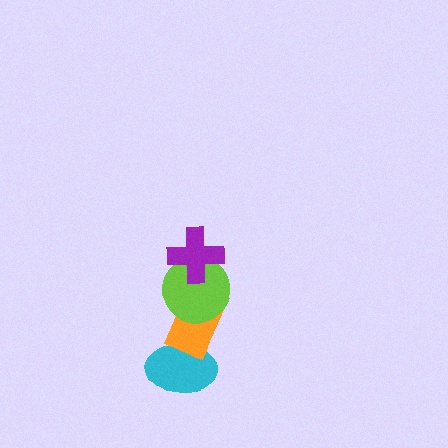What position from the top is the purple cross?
The purple cross is 1st from the top.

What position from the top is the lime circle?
The lime circle is 2nd from the top.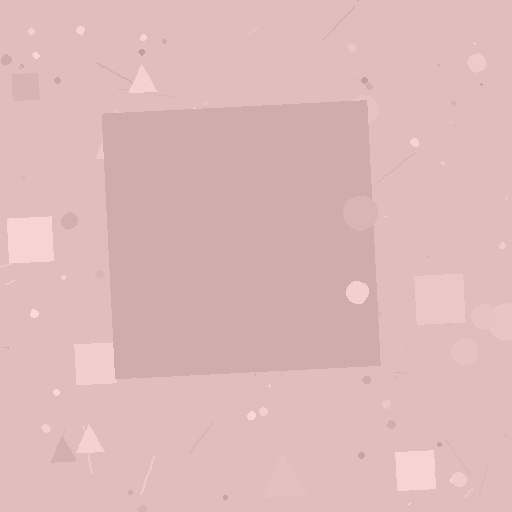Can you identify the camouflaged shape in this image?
The camouflaged shape is a square.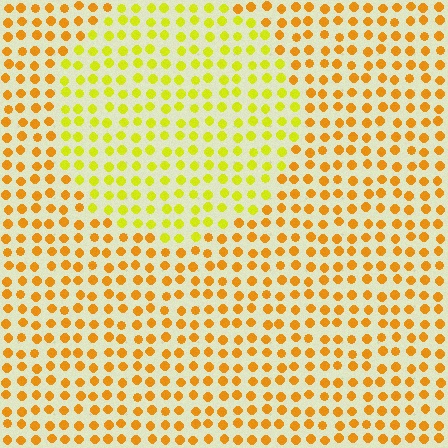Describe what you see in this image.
The image is filled with small orange elements in a uniform arrangement. A circle-shaped region is visible where the elements are tinted to a slightly different hue, forming a subtle color boundary.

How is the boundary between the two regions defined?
The boundary is defined purely by a slight shift in hue (about 32 degrees). Spacing, size, and orientation are identical on both sides.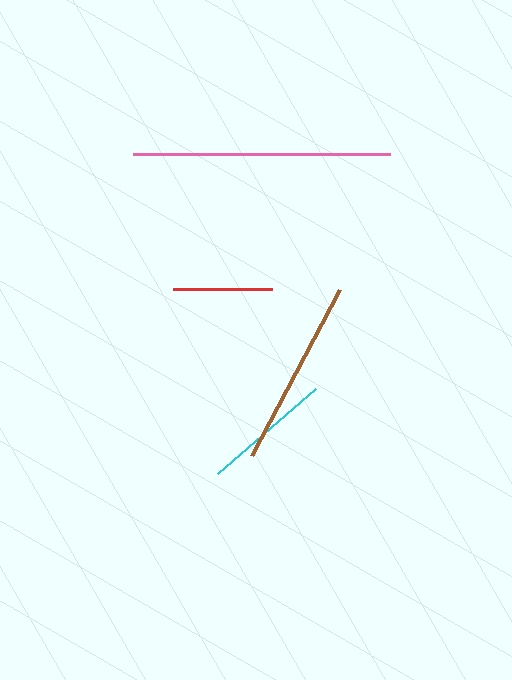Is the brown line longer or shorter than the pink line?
The pink line is longer than the brown line.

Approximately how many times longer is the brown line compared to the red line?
The brown line is approximately 1.9 times the length of the red line.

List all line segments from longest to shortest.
From longest to shortest: pink, brown, cyan, red.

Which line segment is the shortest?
The red line is the shortest at approximately 99 pixels.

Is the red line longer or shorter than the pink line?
The pink line is longer than the red line.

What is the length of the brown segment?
The brown segment is approximately 188 pixels long.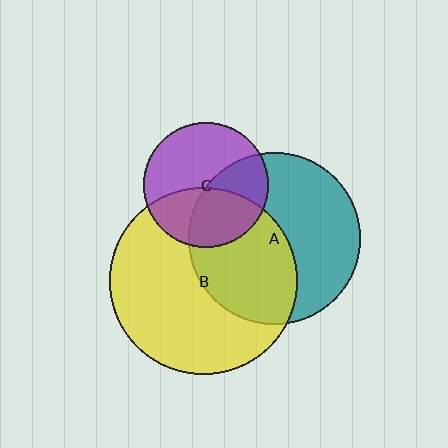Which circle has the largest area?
Circle B (yellow).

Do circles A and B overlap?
Yes.